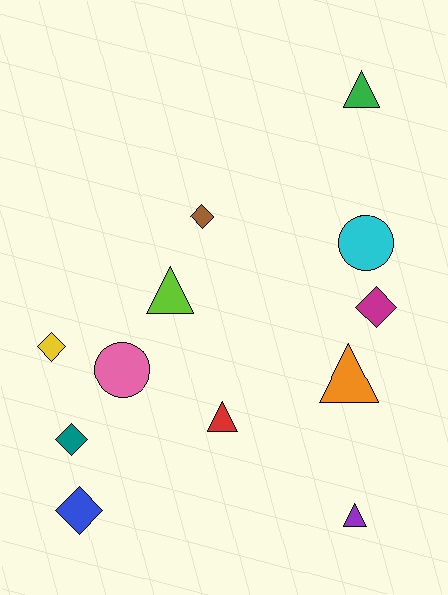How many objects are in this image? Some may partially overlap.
There are 12 objects.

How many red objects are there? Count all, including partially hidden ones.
There is 1 red object.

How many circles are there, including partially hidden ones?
There are 2 circles.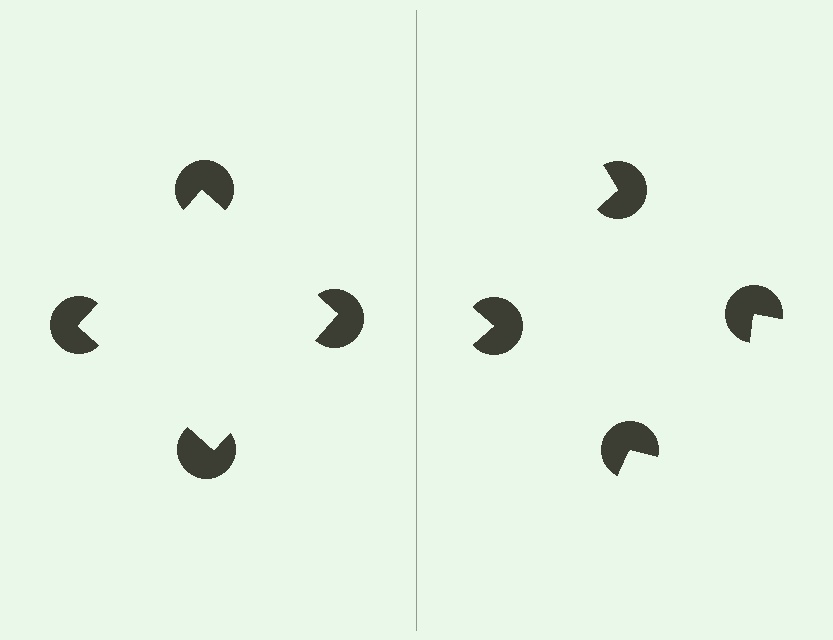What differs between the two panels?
The pac-man discs are positioned identically on both sides; only the wedge orientations differ. On the left they align to a square; on the right they are misaligned.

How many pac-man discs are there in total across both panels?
8 — 4 on each side.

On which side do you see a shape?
An illusory square appears on the left side. On the right side the wedge cuts are rotated, so no coherent shape forms.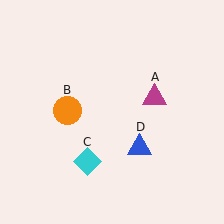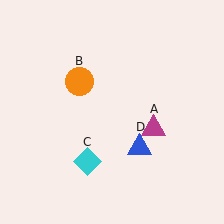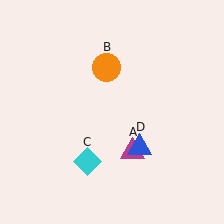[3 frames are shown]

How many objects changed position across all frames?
2 objects changed position: magenta triangle (object A), orange circle (object B).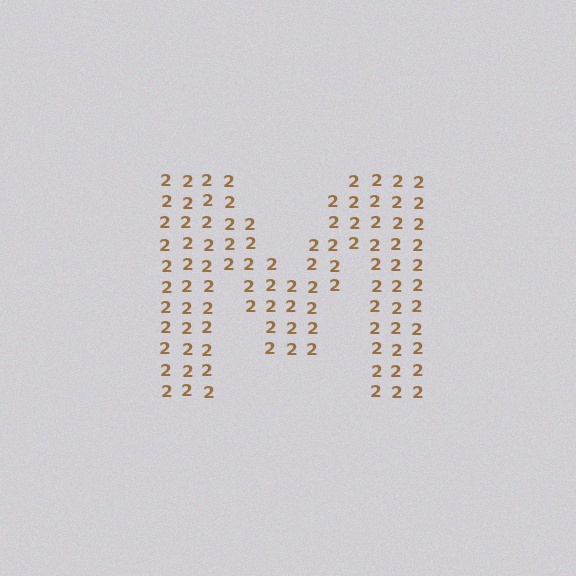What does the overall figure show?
The overall figure shows the letter M.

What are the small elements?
The small elements are digit 2's.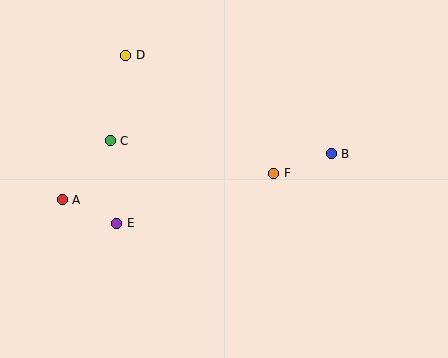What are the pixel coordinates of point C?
Point C is at (110, 141).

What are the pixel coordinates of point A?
Point A is at (62, 200).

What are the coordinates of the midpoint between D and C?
The midpoint between D and C is at (118, 98).